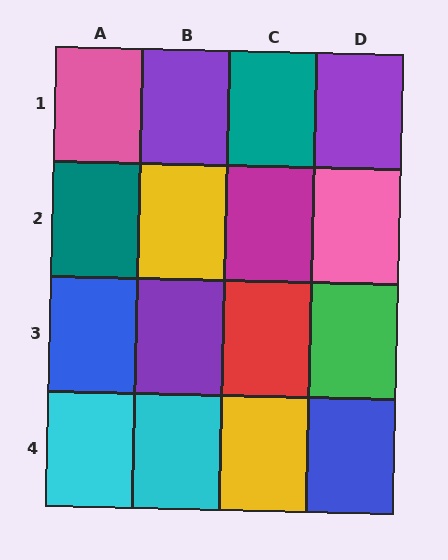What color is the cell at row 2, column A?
Teal.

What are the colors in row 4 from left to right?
Cyan, cyan, yellow, blue.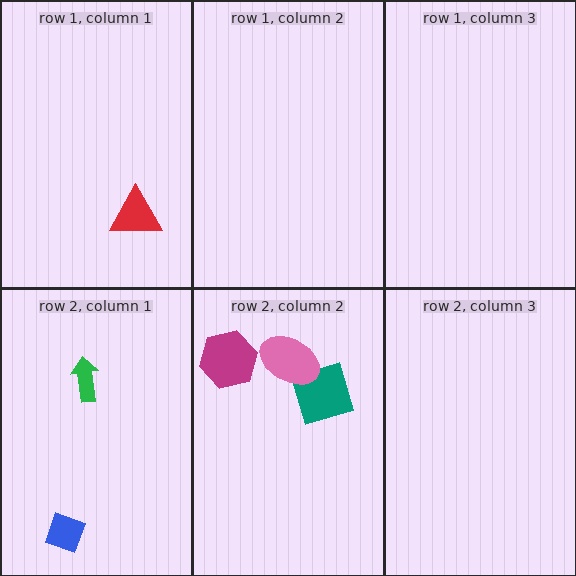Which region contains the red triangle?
The row 1, column 1 region.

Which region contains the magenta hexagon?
The row 2, column 2 region.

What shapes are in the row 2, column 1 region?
The blue diamond, the green arrow.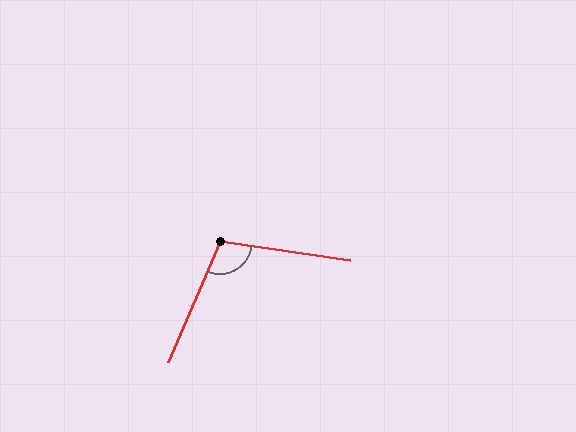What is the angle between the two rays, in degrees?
Approximately 105 degrees.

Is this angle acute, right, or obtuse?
It is obtuse.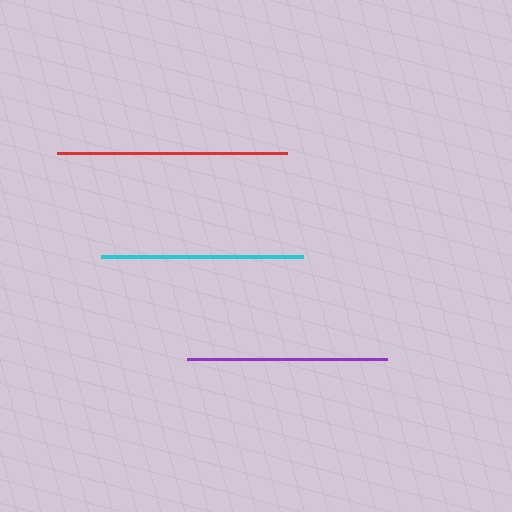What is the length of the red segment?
The red segment is approximately 231 pixels long.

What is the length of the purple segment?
The purple segment is approximately 201 pixels long.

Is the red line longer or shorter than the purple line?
The red line is longer than the purple line.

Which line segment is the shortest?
The purple line is the shortest at approximately 201 pixels.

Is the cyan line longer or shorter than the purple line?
The cyan line is longer than the purple line.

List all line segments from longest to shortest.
From longest to shortest: red, cyan, purple.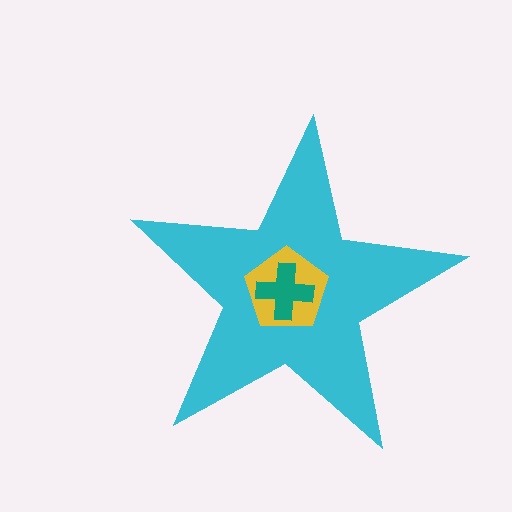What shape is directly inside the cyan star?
The yellow pentagon.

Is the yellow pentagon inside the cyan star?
Yes.